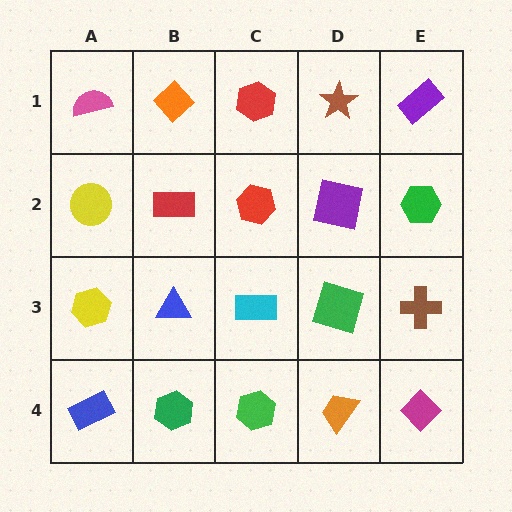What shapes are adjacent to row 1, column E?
A green hexagon (row 2, column E), a brown star (row 1, column D).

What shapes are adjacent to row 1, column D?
A purple square (row 2, column D), a red hexagon (row 1, column C), a purple rectangle (row 1, column E).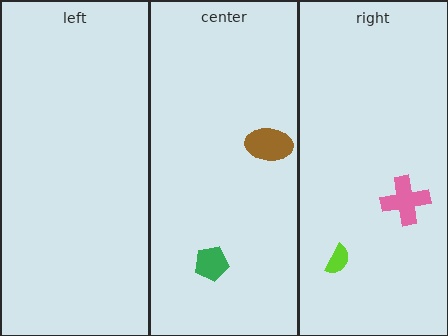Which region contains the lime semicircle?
The right region.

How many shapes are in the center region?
2.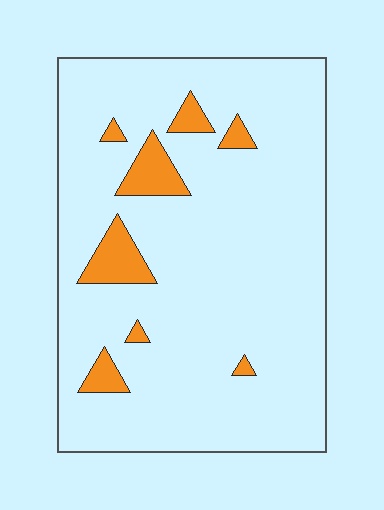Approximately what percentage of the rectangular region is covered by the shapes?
Approximately 10%.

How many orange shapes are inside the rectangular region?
8.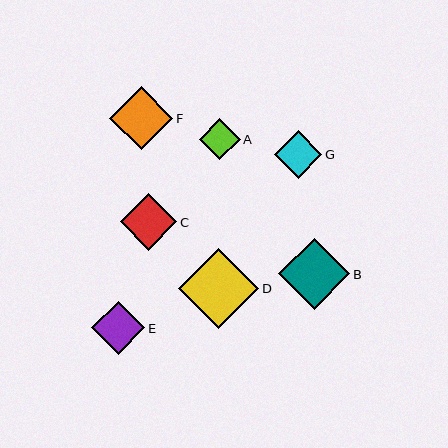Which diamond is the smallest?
Diamond A is the smallest with a size of approximately 41 pixels.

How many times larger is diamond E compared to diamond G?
Diamond E is approximately 1.1 times the size of diamond G.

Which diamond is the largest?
Diamond D is the largest with a size of approximately 80 pixels.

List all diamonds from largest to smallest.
From largest to smallest: D, B, F, C, E, G, A.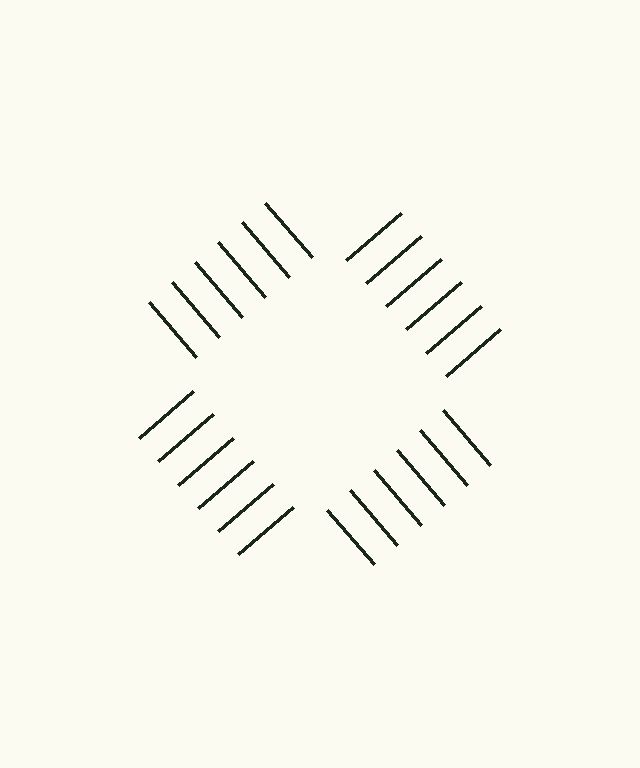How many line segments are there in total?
24 — 6 along each of the 4 edges.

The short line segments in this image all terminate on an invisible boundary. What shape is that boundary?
An illusory square — the line segments terminate on its edges but no continuous stroke is drawn.